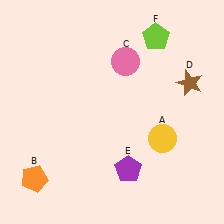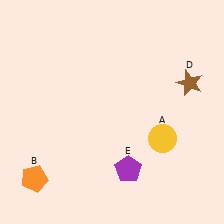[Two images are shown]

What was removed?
The lime pentagon (F), the pink circle (C) were removed in Image 2.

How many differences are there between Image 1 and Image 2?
There are 2 differences between the two images.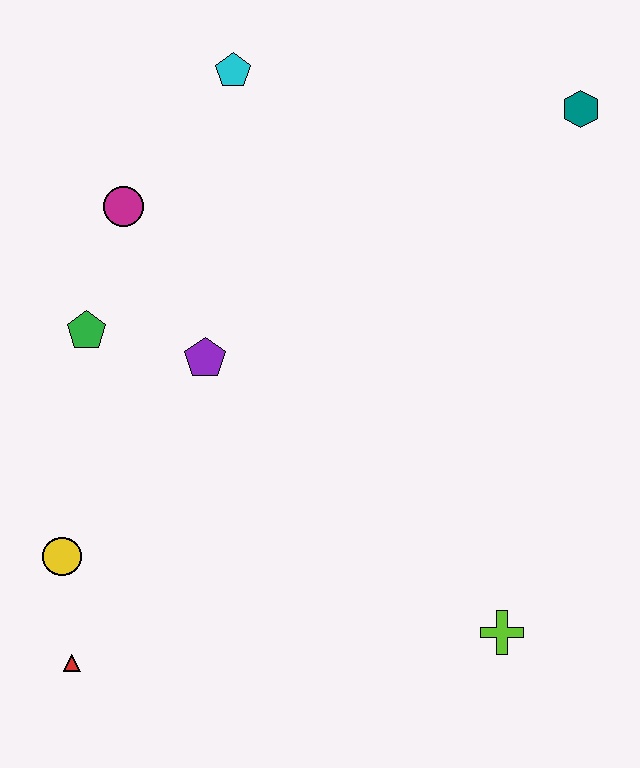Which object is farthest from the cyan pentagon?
The lime cross is farthest from the cyan pentagon.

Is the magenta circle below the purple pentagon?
No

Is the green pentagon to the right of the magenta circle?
No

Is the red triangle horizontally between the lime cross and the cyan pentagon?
No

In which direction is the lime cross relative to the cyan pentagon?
The lime cross is below the cyan pentagon.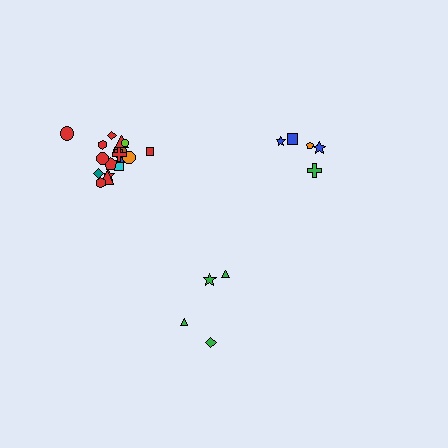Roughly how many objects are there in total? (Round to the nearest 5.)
Roughly 25 objects in total.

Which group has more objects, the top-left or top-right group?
The top-left group.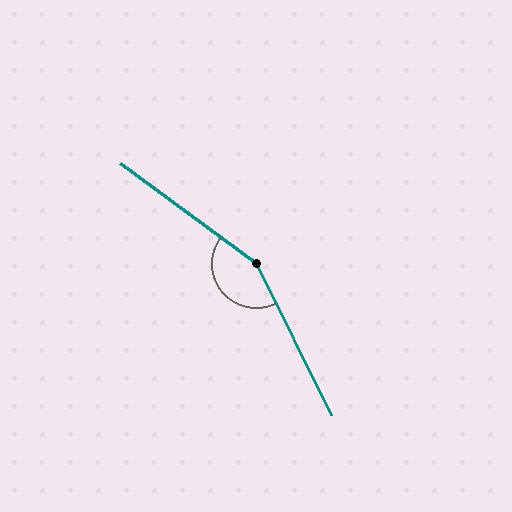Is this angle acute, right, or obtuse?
It is obtuse.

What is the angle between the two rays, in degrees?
Approximately 153 degrees.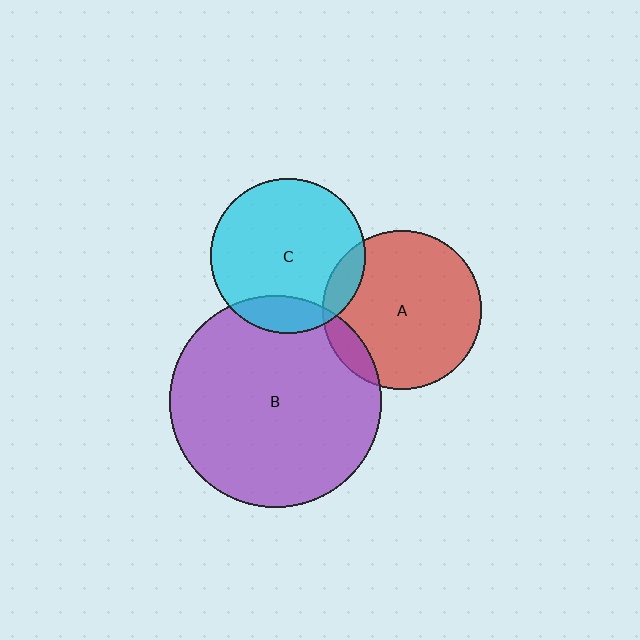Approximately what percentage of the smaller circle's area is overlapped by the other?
Approximately 10%.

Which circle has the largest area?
Circle B (purple).